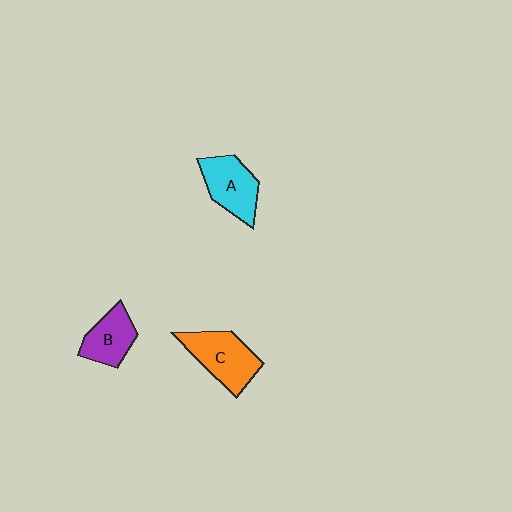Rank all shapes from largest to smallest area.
From largest to smallest: C (orange), A (cyan), B (purple).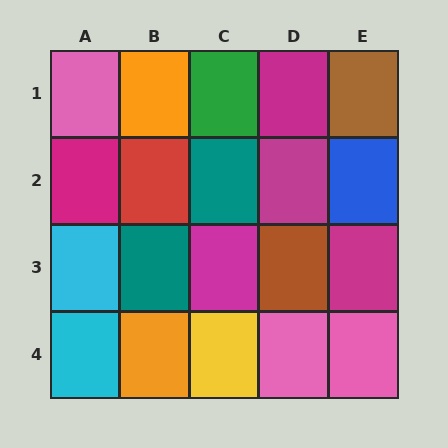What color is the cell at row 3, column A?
Cyan.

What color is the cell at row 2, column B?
Red.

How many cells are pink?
3 cells are pink.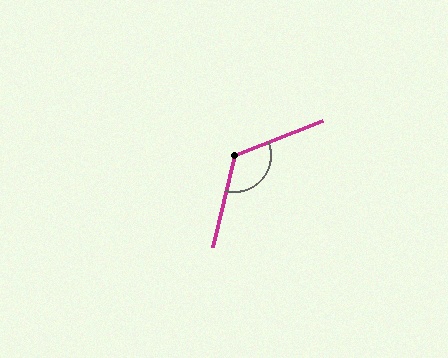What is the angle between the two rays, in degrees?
Approximately 126 degrees.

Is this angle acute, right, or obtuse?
It is obtuse.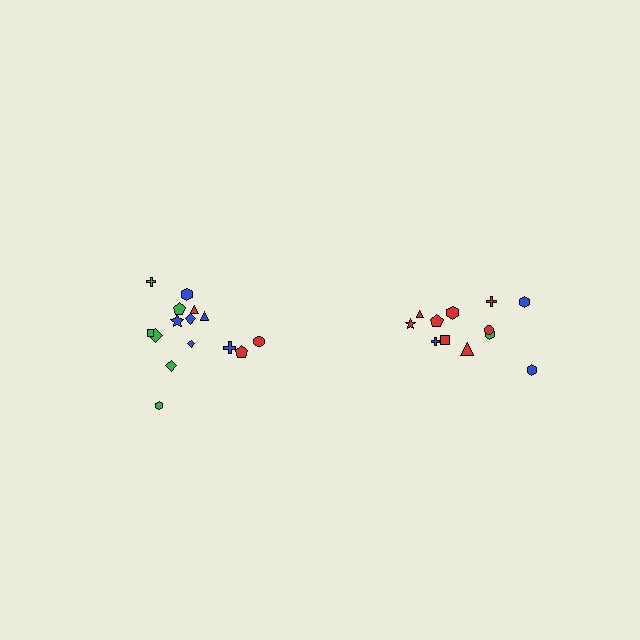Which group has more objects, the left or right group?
The left group.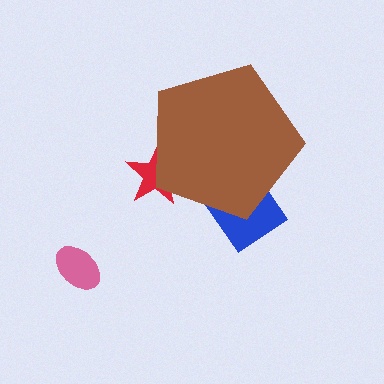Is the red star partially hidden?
Yes, the red star is partially hidden behind the brown pentagon.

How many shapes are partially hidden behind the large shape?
2 shapes are partially hidden.